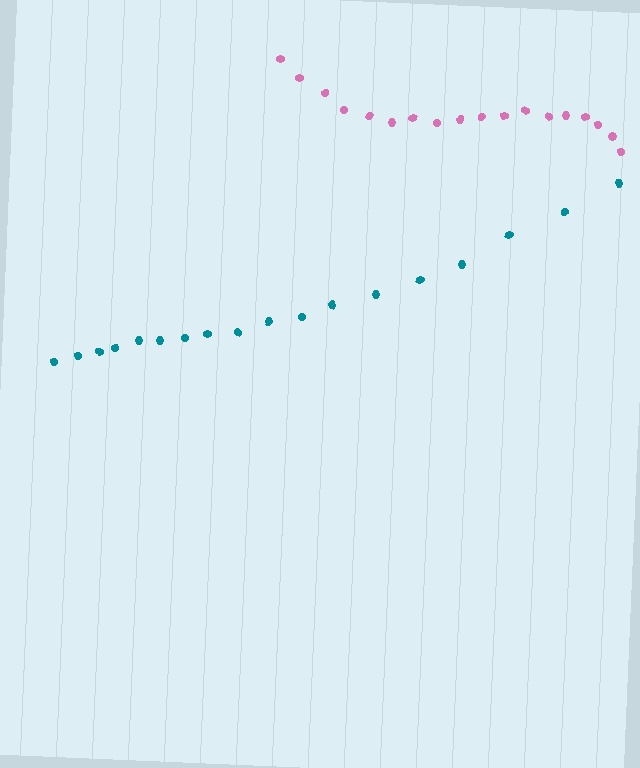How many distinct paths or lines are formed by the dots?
There are 2 distinct paths.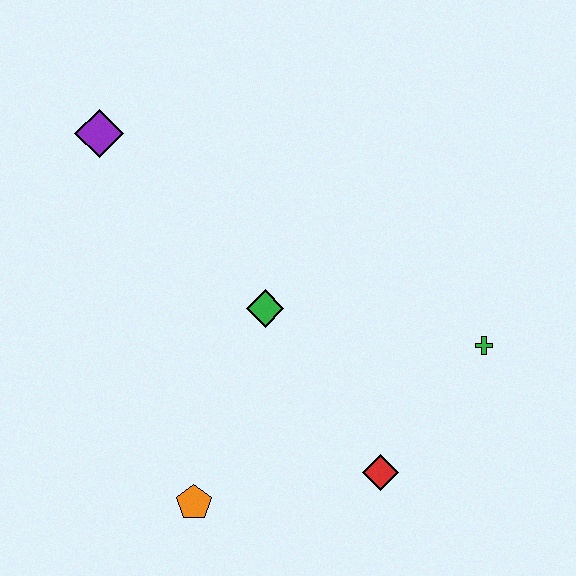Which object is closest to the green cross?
The red diamond is closest to the green cross.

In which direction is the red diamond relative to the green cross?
The red diamond is below the green cross.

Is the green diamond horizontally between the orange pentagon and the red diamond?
Yes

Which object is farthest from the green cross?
The purple diamond is farthest from the green cross.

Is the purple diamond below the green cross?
No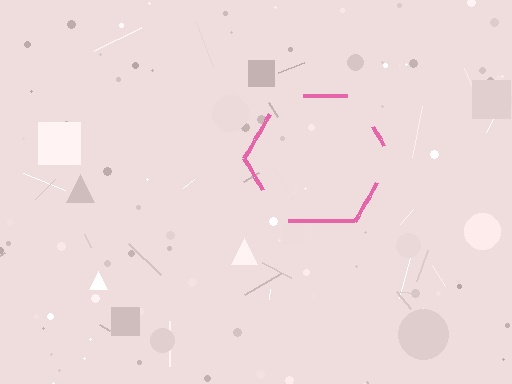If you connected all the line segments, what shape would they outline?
They would outline a hexagon.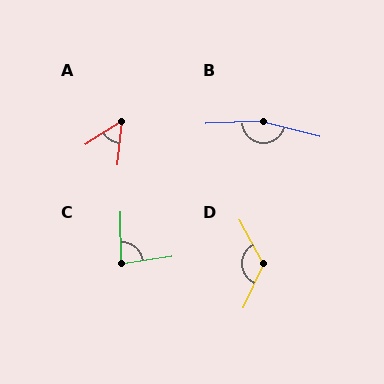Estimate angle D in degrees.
Approximately 126 degrees.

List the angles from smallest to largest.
A (50°), C (82°), D (126°), B (162°).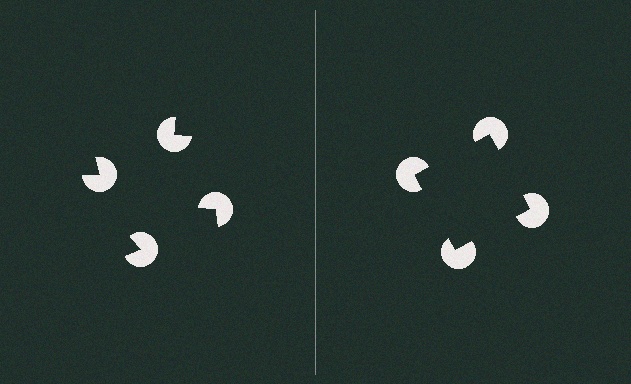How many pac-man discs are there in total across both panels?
8 — 4 on each side.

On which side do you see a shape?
An illusory square appears on the right side. On the left side the wedge cuts are rotated, so no coherent shape forms.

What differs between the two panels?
The pac-man discs are positioned identically on both sides; only the wedge orientations differ. On the right they align to a square; on the left they are misaligned.